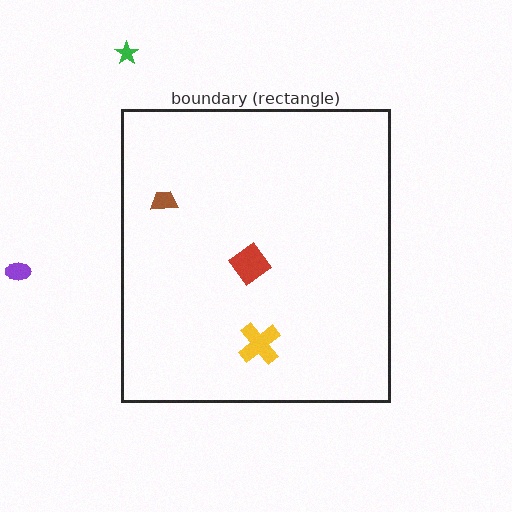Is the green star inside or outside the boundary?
Outside.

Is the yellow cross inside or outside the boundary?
Inside.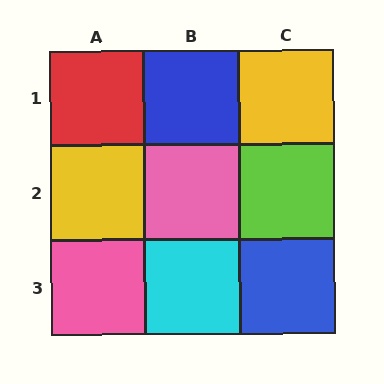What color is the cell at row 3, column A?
Pink.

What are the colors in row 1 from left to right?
Red, blue, yellow.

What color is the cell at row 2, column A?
Yellow.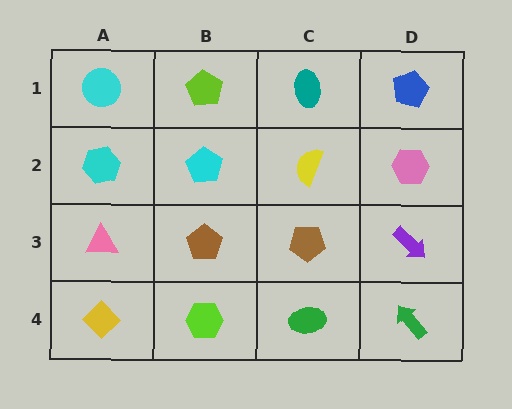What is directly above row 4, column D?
A purple arrow.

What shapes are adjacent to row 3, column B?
A cyan pentagon (row 2, column B), a lime hexagon (row 4, column B), a pink triangle (row 3, column A), a brown pentagon (row 3, column C).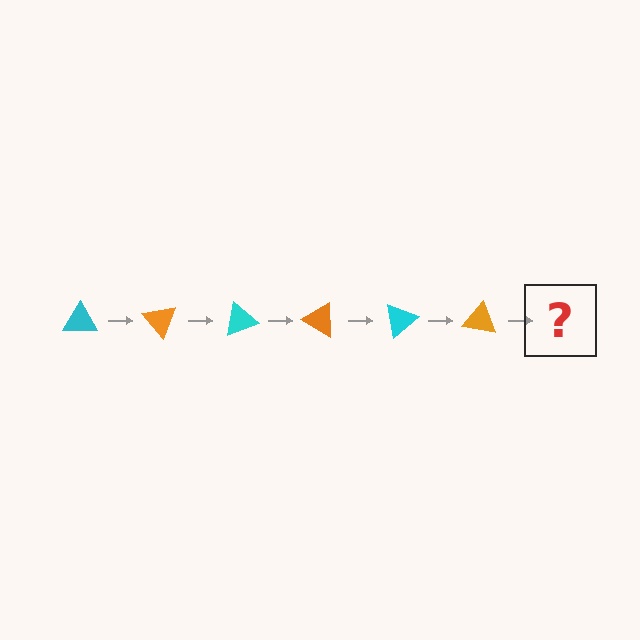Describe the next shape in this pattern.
It should be a cyan triangle, rotated 300 degrees from the start.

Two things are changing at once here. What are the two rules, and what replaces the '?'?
The two rules are that it rotates 50 degrees each step and the color cycles through cyan and orange. The '?' should be a cyan triangle, rotated 300 degrees from the start.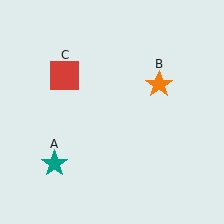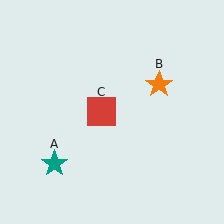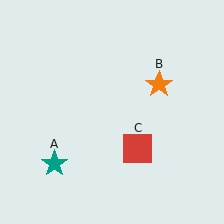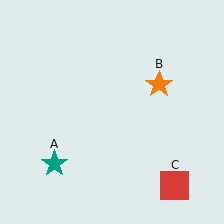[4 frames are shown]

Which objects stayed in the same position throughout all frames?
Teal star (object A) and orange star (object B) remained stationary.